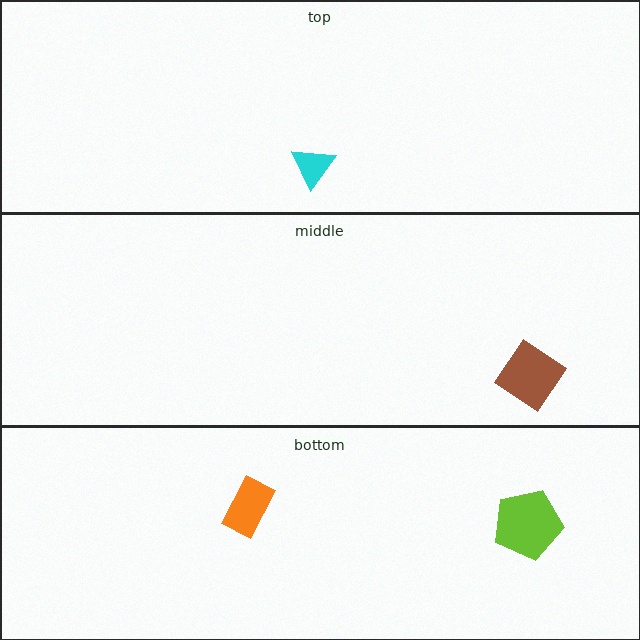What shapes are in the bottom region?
The lime pentagon, the orange rectangle.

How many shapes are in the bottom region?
2.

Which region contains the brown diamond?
The middle region.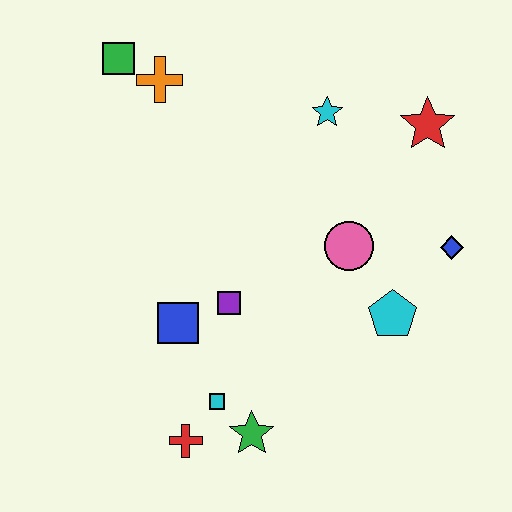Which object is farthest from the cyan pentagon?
The green square is farthest from the cyan pentagon.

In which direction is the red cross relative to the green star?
The red cross is to the left of the green star.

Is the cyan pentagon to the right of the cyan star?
Yes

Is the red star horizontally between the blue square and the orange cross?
No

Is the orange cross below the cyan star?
No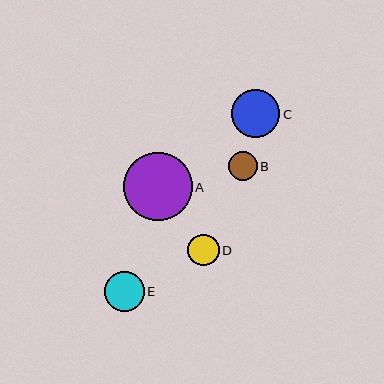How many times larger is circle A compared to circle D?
Circle A is approximately 2.2 times the size of circle D.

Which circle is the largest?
Circle A is the largest with a size of approximately 69 pixels.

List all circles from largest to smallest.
From largest to smallest: A, C, E, D, B.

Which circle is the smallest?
Circle B is the smallest with a size of approximately 29 pixels.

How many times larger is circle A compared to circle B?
Circle A is approximately 2.4 times the size of circle B.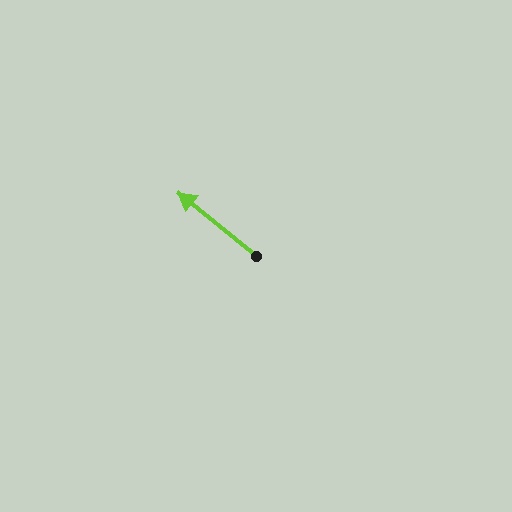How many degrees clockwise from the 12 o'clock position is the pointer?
Approximately 309 degrees.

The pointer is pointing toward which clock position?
Roughly 10 o'clock.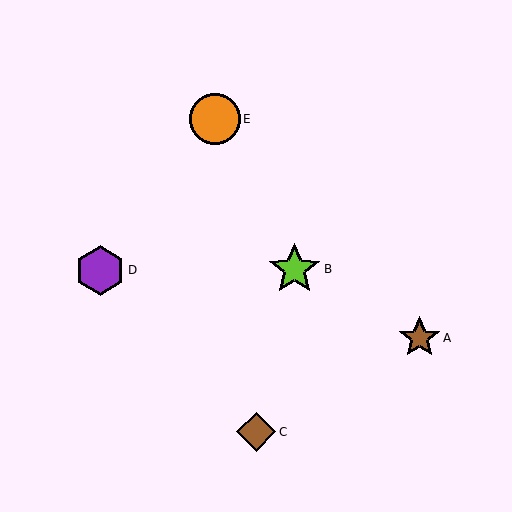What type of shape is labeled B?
Shape B is a lime star.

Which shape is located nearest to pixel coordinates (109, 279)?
The purple hexagon (labeled D) at (100, 270) is nearest to that location.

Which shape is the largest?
The lime star (labeled B) is the largest.